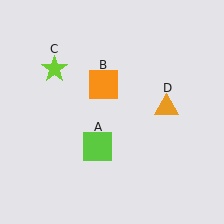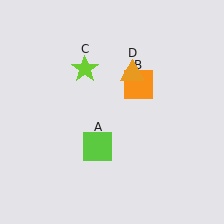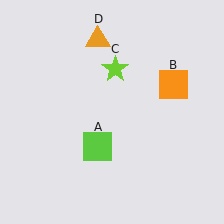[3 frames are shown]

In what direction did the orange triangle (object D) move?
The orange triangle (object D) moved up and to the left.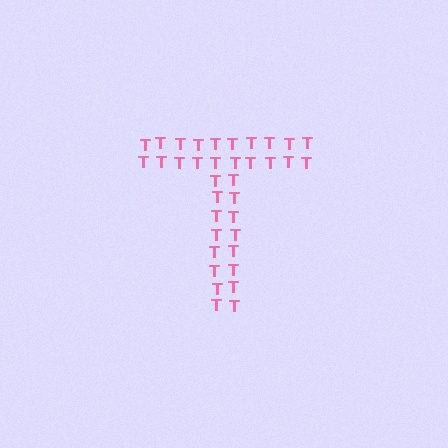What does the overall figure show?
The overall figure shows the letter T.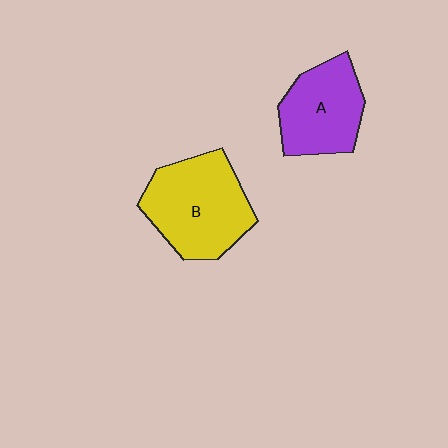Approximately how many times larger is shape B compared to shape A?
Approximately 1.3 times.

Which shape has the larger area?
Shape B (yellow).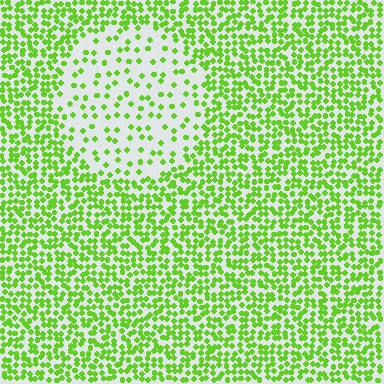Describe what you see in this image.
The image contains small lime elements arranged at two different densities. A circle-shaped region is visible where the elements are less densely packed than the surrounding area.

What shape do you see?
I see a circle.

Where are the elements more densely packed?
The elements are more densely packed outside the circle boundary.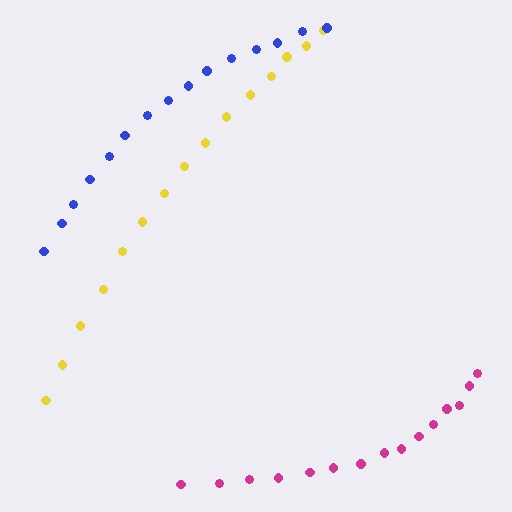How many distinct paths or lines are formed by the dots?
There are 3 distinct paths.